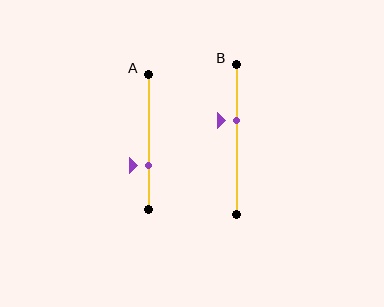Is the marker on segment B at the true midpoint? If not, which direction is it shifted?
No, the marker on segment B is shifted upward by about 13% of the segment length.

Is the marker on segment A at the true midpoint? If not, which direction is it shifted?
No, the marker on segment A is shifted downward by about 18% of the segment length.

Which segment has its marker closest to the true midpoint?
Segment B has its marker closest to the true midpoint.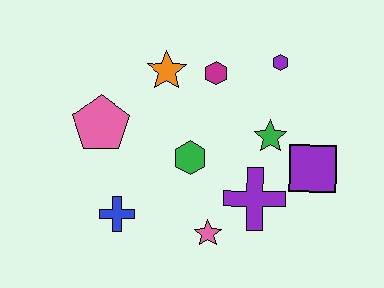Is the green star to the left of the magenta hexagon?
No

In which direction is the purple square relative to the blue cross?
The purple square is to the right of the blue cross.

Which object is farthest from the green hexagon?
The purple hexagon is farthest from the green hexagon.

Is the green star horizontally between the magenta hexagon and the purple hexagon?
Yes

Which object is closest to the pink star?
The purple cross is closest to the pink star.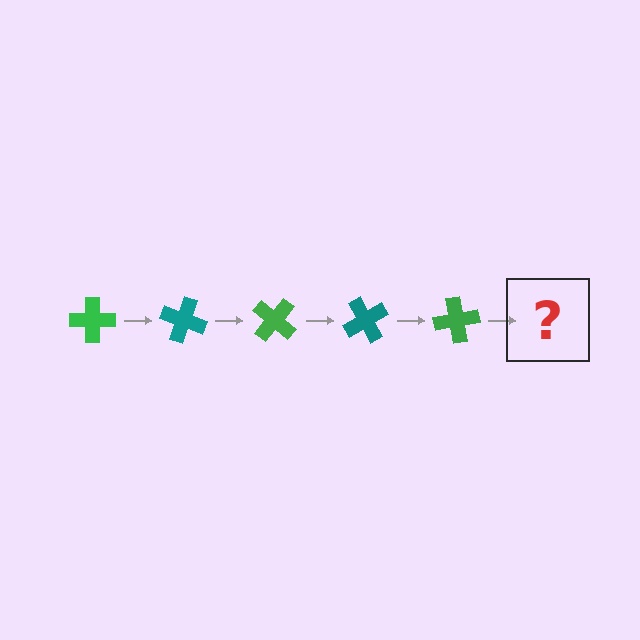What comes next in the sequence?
The next element should be a teal cross, rotated 100 degrees from the start.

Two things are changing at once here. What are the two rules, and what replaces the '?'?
The two rules are that it rotates 20 degrees each step and the color cycles through green and teal. The '?' should be a teal cross, rotated 100 degrees from the start.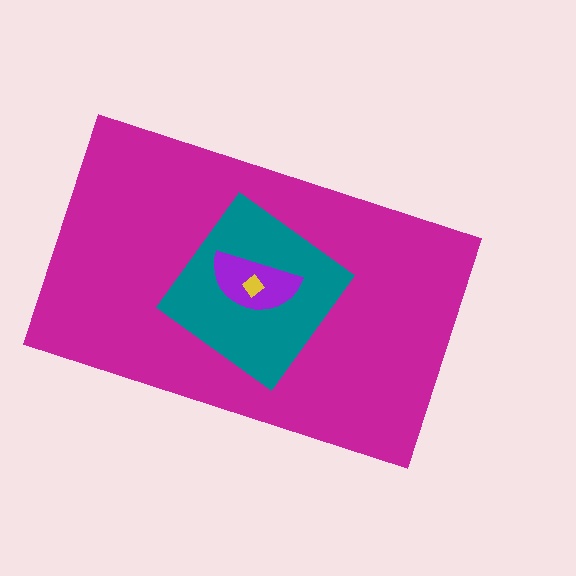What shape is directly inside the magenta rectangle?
The teal diamond.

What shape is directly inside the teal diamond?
The purple semicircle.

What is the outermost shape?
The magenta rectangle.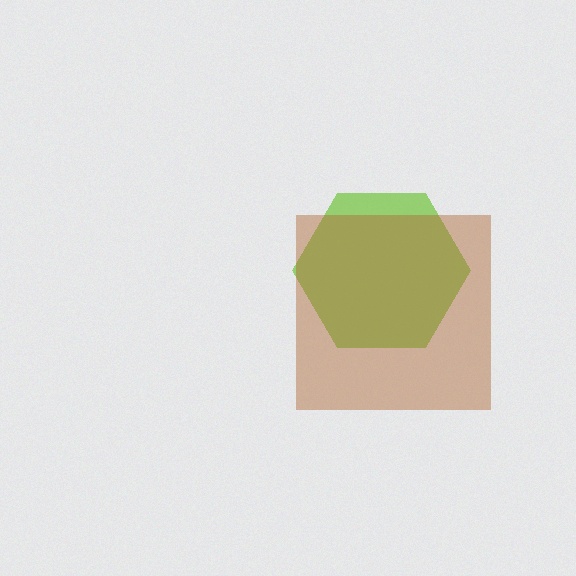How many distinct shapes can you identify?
There are 2 distinct shapes: a lime hexagon, a brown square.